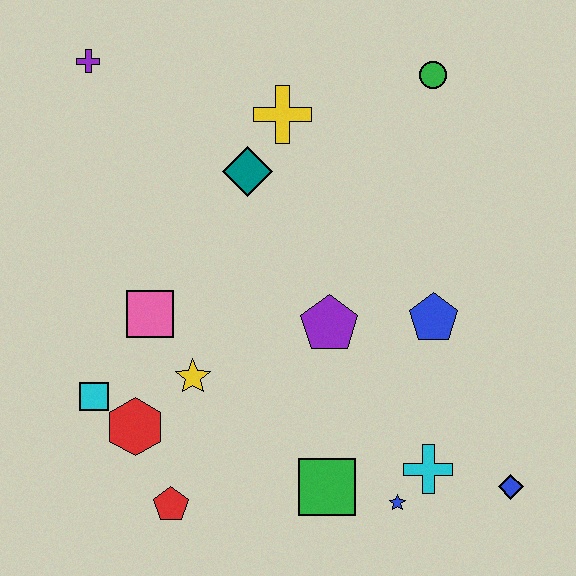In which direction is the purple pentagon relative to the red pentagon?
The purple pentagon is above the red pentagon.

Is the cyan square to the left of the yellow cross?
Yes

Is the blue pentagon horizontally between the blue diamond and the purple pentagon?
Yes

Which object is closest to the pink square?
The yellow star is closest to the pink square.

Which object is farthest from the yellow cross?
The blue diamond is farthest from the yellow cross.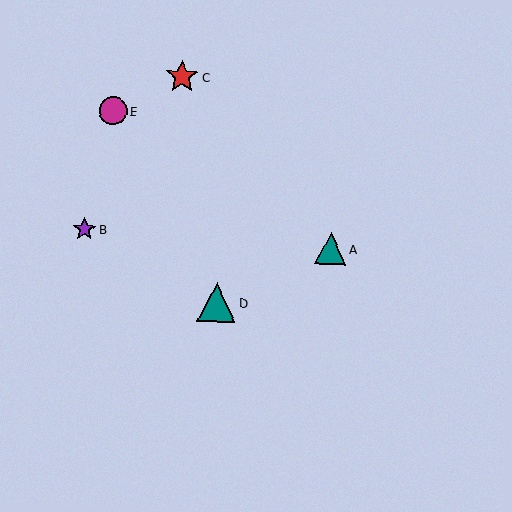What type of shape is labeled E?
Shape E is a magenta circle.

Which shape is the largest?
The teal triangle (labeled D) is the largest.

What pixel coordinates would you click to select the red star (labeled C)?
Click at (182, 77) to select the red star C.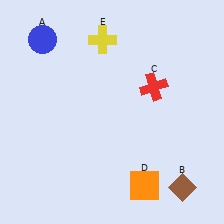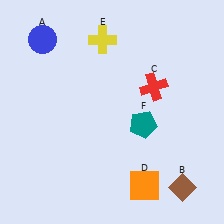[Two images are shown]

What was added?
A teal pentagon (F) was added in Image 2.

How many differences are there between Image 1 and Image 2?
There is 1 difference between the two images.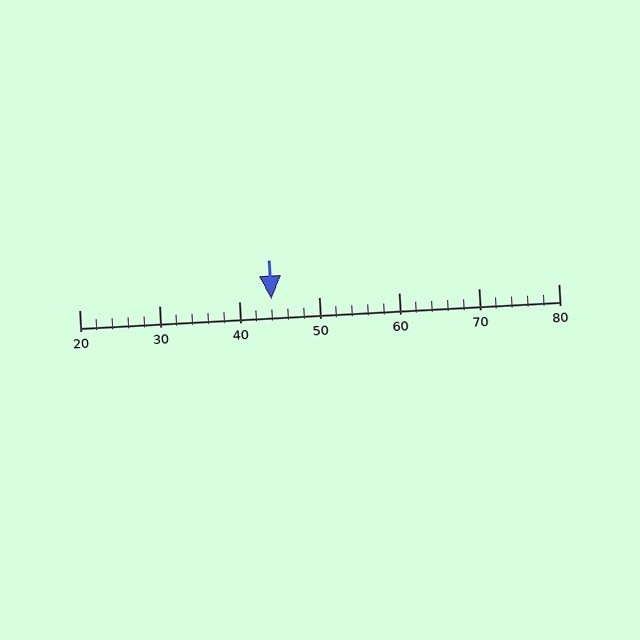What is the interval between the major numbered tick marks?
The major tick marks are spaced 10 units apart.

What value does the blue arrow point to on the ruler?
The blue arrow points to approximately 44.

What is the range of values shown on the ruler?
The ruler shows values from 20 to 80.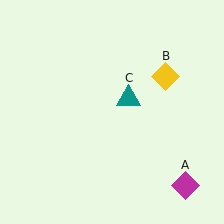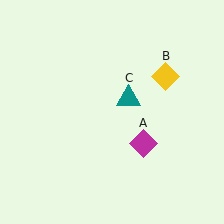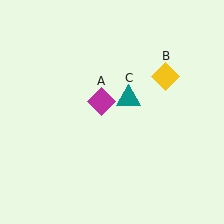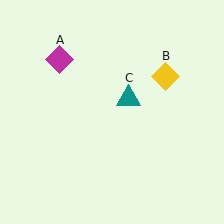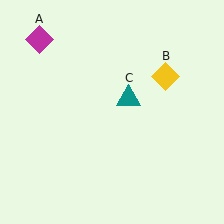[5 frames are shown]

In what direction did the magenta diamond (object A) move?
The magenta diamond (object A) moved up and to the left.